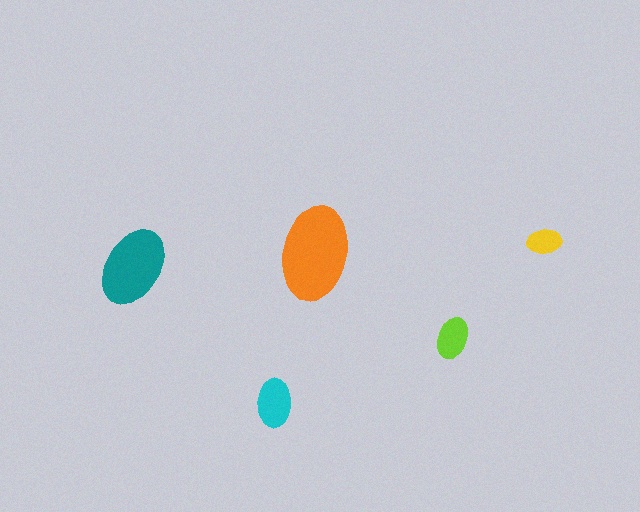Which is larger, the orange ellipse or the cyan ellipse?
The orange one.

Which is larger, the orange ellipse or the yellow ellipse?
The orange one.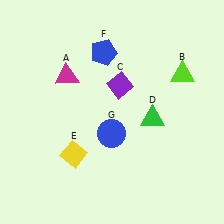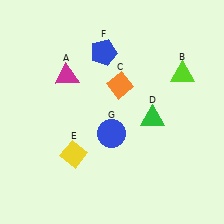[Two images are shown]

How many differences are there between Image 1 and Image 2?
There is 1 difference between the two images.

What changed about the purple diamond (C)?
In Image 1, C is purple. In Image 2, it changed to orange.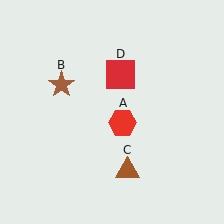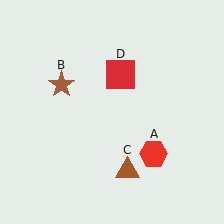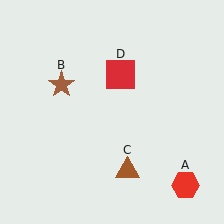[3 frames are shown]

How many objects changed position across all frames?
1 object changed position: red hexagon (object A).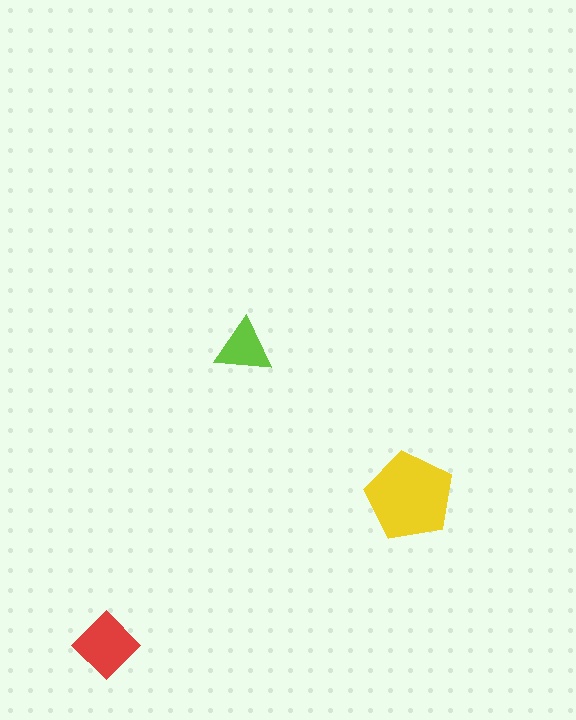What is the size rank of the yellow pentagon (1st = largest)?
1st.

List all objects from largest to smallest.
The yellow pentagon, the red diamond, the lime triangle.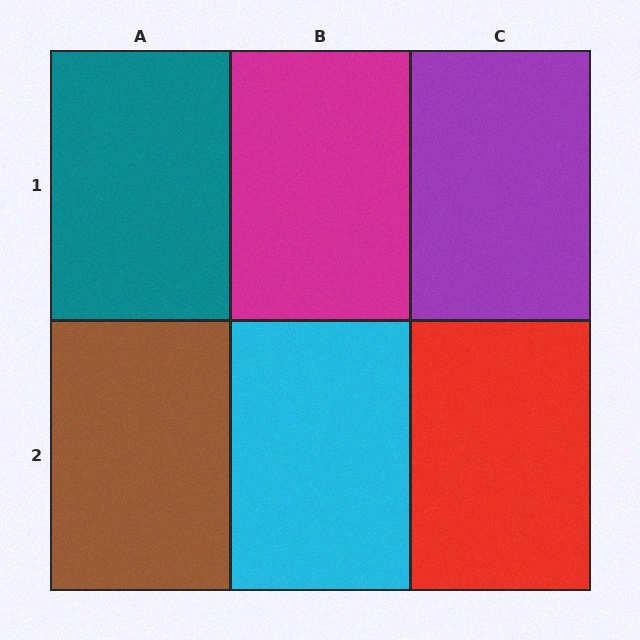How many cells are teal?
1 cell is teal.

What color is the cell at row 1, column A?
Teal.